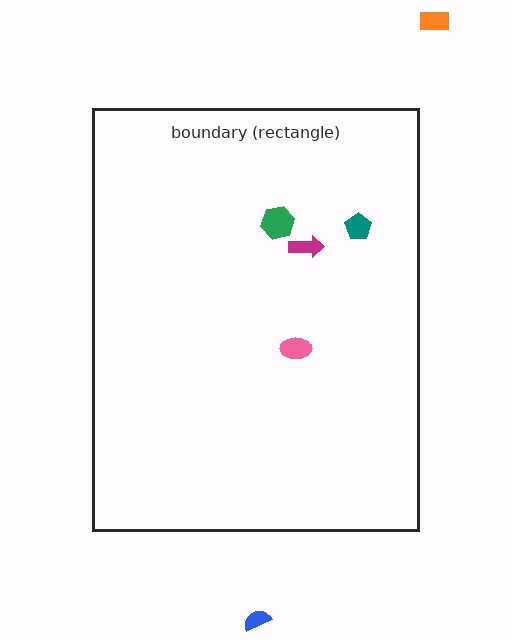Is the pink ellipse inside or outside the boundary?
Inside.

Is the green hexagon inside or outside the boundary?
Inside.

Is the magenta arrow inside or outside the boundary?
Inside.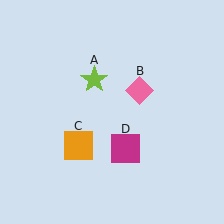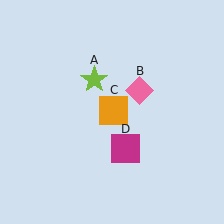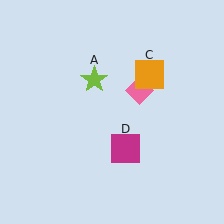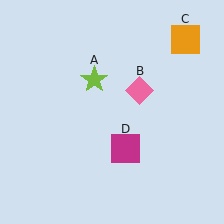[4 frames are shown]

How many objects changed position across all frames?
1 object changed position: orange square (object C).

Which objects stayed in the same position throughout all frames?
Lime star (object A) and pink diamond (object B) and magenta square (object D) remained stationary.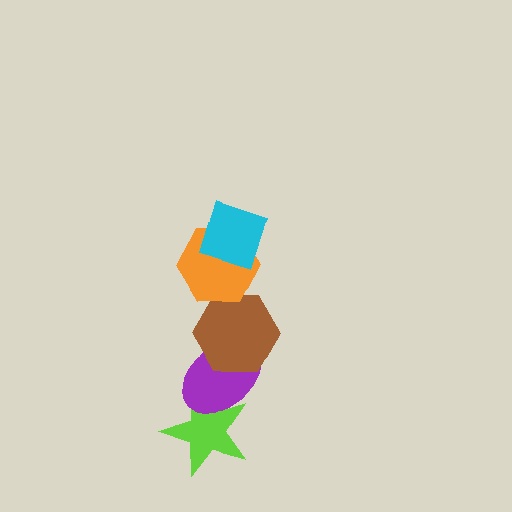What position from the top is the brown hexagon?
The brown hexagon is 3rd from the top.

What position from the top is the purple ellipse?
The purple ellipse is 4th from the top.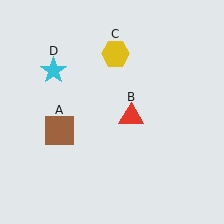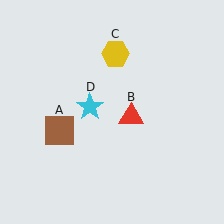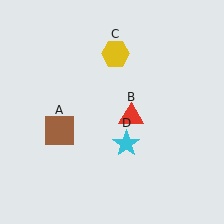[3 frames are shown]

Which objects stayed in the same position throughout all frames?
Brown square (object A) and red triangle (object B) and yellow hexagon (object C) remained stationary.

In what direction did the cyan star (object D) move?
The cyan star (object D) moved down and to the right.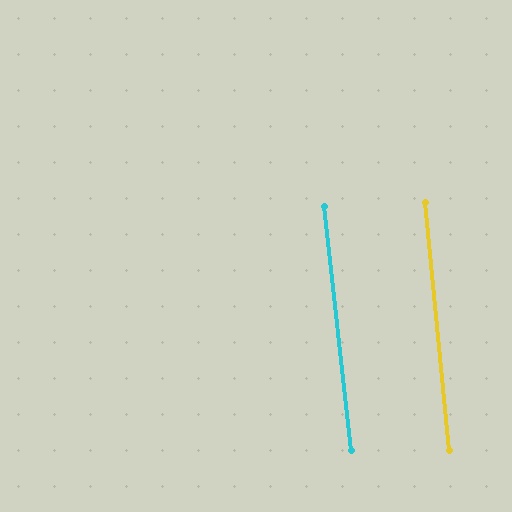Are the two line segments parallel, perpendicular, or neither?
Parallel — their directions differ by only 0.7°.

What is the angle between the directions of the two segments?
Approximately 1 degree.